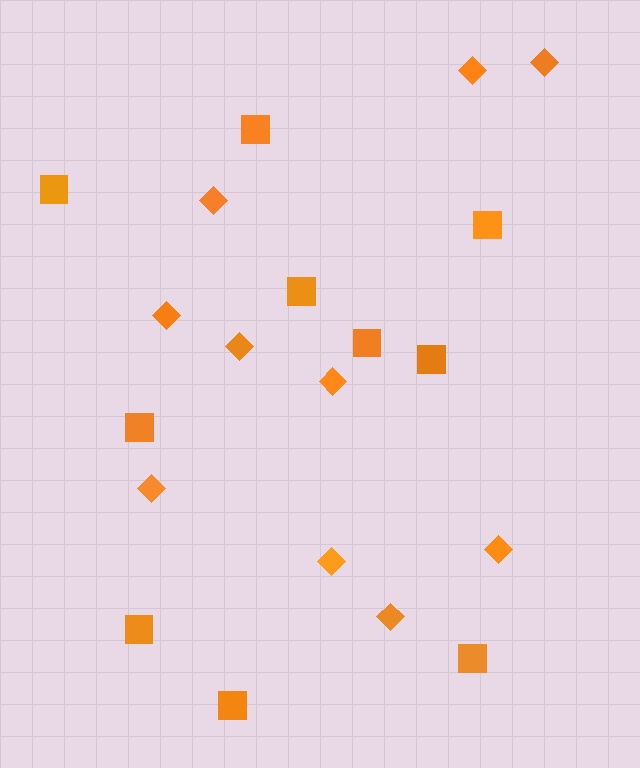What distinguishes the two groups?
There are 2 groups: one group of squares (10) and one group of diamonds (10).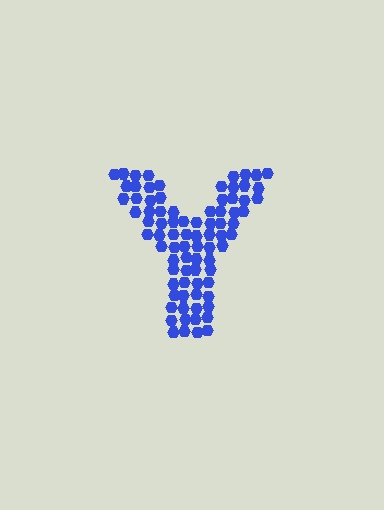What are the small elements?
The small elements are hexagons.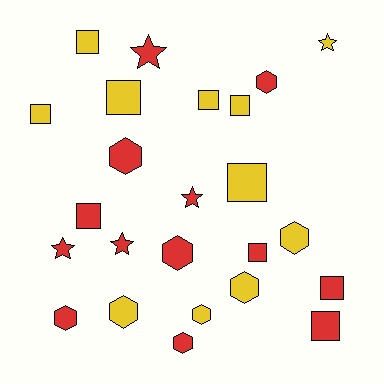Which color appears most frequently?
Red, with 13 objects.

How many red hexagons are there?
There are 5 red hexagons.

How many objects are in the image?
There are 24 objects.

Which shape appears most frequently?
Square, with 10 objects.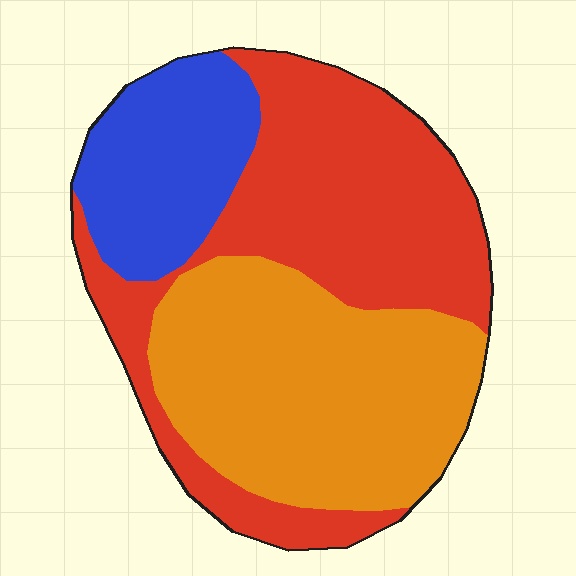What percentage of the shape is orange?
Orange covers about 40% of the shape.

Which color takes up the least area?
Blue, at roughly 20%.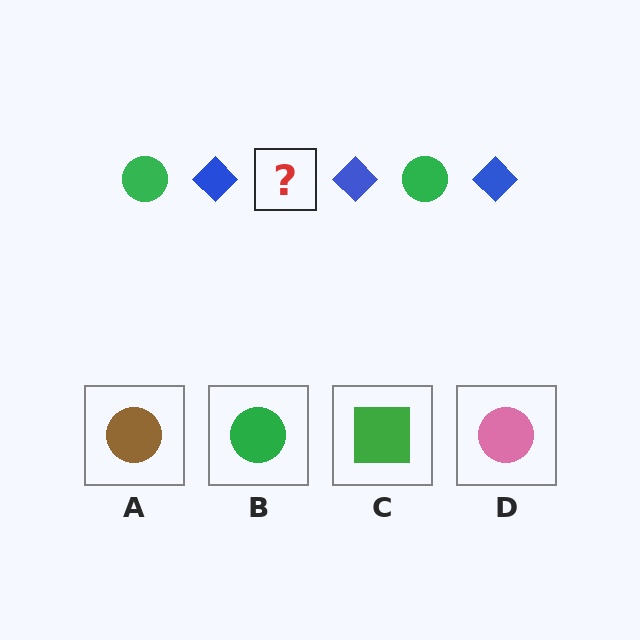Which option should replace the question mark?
Option B.